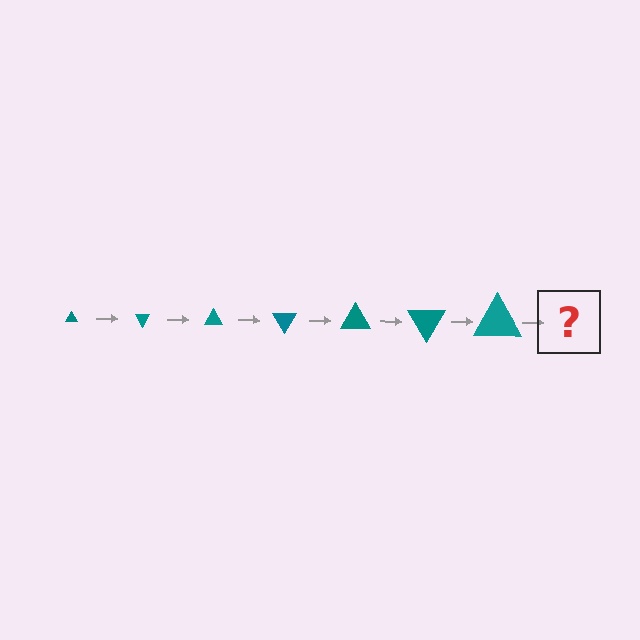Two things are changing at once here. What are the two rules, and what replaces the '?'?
The two rules are that the triangle grows larger each step and it rotates 60 degrees each step. The '?' should be a triangle, larger than the previous one and rotated 420 degrees from the start.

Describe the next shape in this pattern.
It should be a triangle, larger than the previous one and rotated 420 degrees from the start.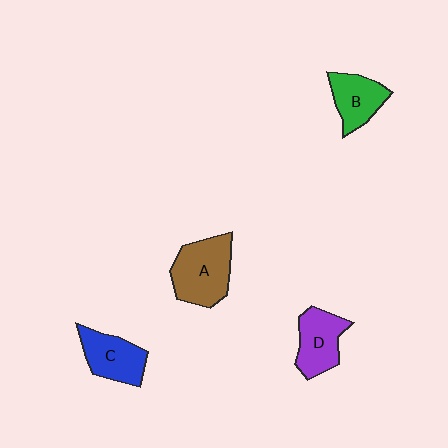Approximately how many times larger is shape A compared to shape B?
Approximately 1.5 times.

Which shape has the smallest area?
Shape B (green).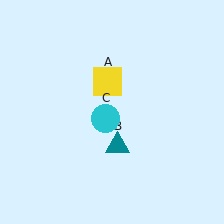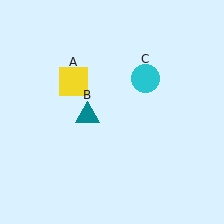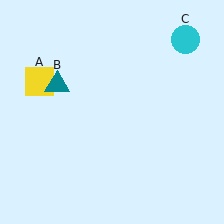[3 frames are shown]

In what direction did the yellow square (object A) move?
The yellow square (object A) moved left.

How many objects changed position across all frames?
3 objects changed position: yellow square (object A), teal triangle (object B), cyan circle (object C).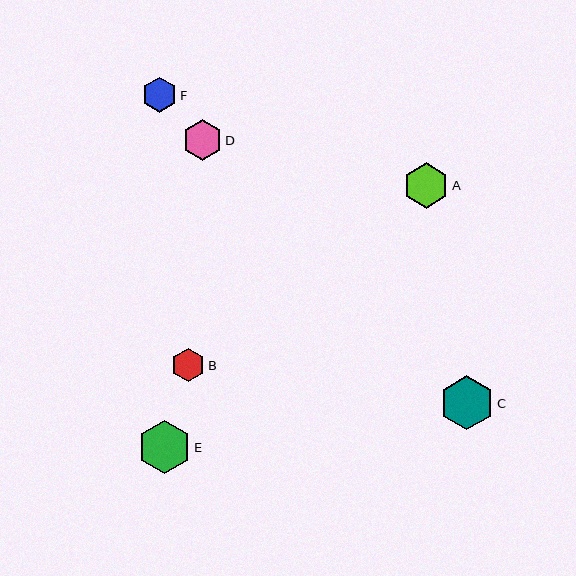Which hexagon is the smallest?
Hexagon B is the smallest with a size of approximately 34 pixels.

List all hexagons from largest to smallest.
From largest to smallest: C, E, A, D, F, B.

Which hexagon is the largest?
Hexagon C is the largest with a size of approximately 54 pixels.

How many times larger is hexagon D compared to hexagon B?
Hexagon D is approximately 1.2 times the size of hexagon B.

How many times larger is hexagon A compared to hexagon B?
Hexagon A is approximately 1.4 times the size of hexagon B.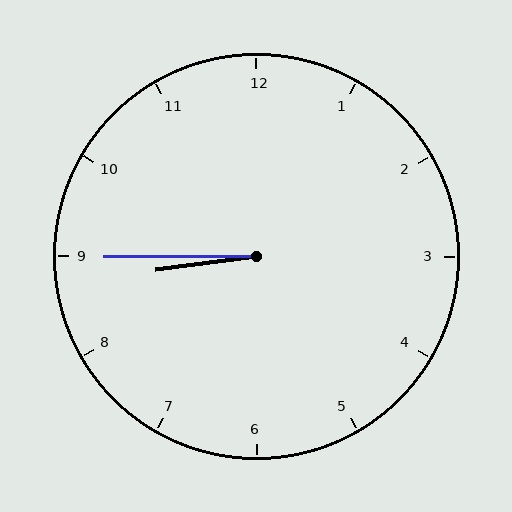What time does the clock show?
8:45.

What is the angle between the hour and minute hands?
Approximately 8 degrees.